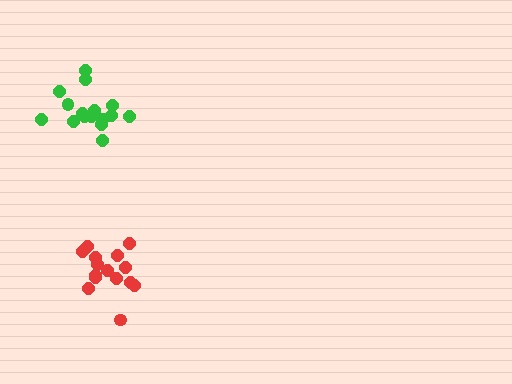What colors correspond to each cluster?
The clusters are colored: red, green.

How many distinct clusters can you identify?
There are 2 distinct clusters.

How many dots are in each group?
Group 1: 15 dots, Group 2: 17 dots (32 total).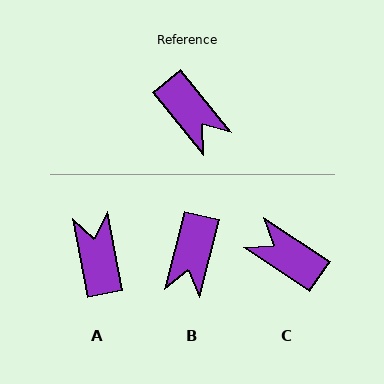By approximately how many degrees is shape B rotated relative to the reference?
Approximately 53 degrees clockwise.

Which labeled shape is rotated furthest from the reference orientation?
C, about 163 degrees away.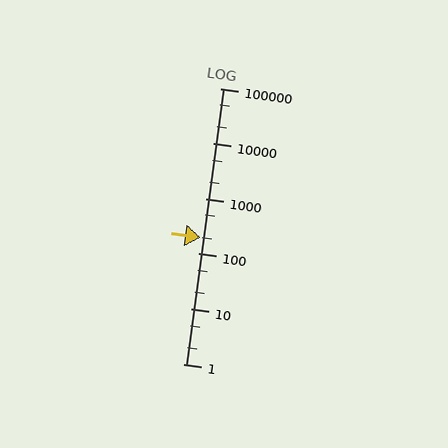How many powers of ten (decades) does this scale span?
The scale spans 5 decades, from 1 to 100000.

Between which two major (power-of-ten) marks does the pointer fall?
The pointer is between 100 and 1000.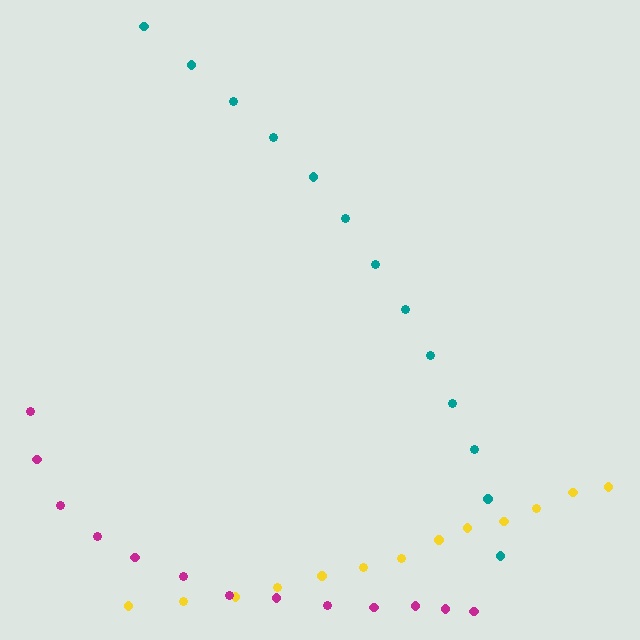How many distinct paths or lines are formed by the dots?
There are 3 distinct paths.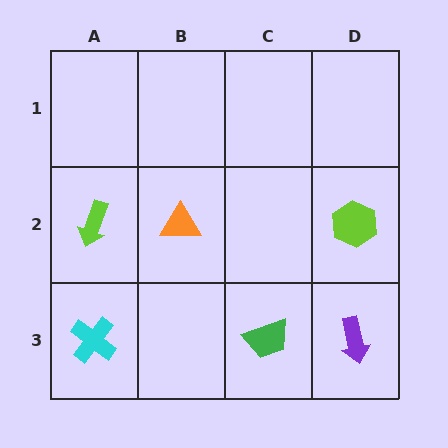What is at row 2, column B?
An orange triangle.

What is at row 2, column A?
A lime arrow.